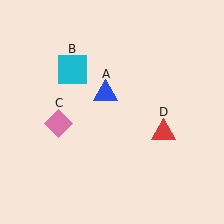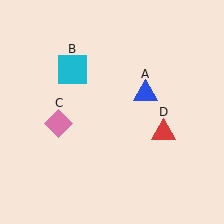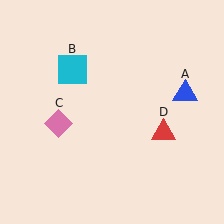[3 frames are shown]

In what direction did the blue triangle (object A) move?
The blue triangle (object A) moved right.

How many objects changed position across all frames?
1 object changed position: blue triangle (object A).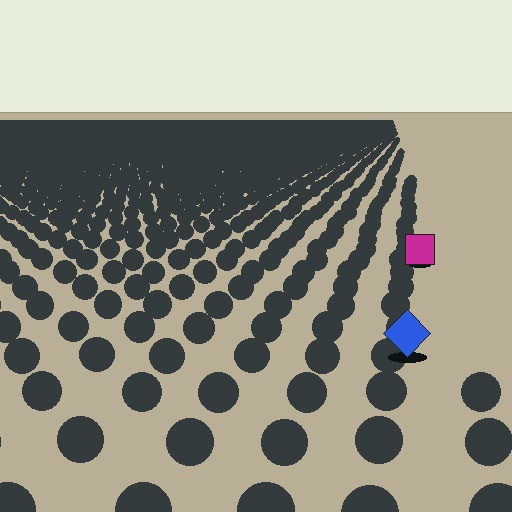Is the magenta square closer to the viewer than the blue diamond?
No. The blue diamond is closer — you can tell from the texture gradient: the ground texture is coarser near it.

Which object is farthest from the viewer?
The magenta square is farthest from the viewer. It appears smaller and the ground texture around it is denser.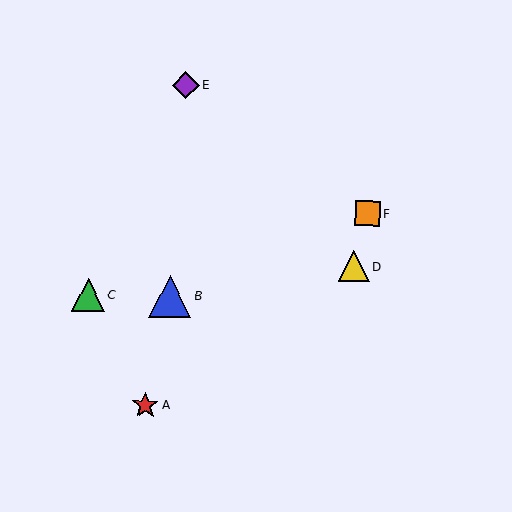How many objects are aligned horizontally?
2 objects (B, C) are aligned horizontally.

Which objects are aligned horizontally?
Objects B, C are aligned horizontally.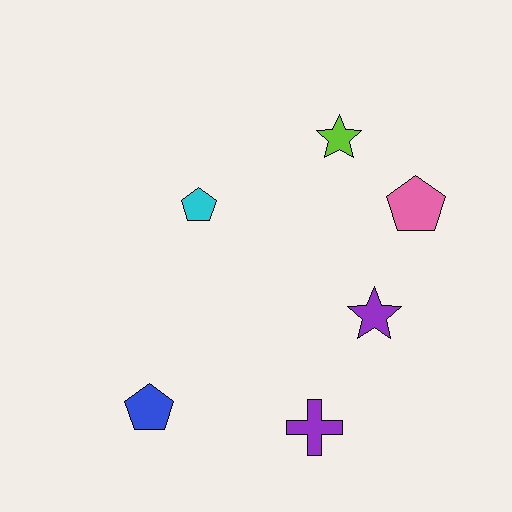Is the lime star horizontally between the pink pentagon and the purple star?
No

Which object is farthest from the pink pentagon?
The blue pentagon is farthest from the pink pentagon.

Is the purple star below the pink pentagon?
Yes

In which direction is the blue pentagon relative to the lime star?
The blue pentagon is below the lime star.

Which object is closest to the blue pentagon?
The purple cross is closest to the blue pentagon.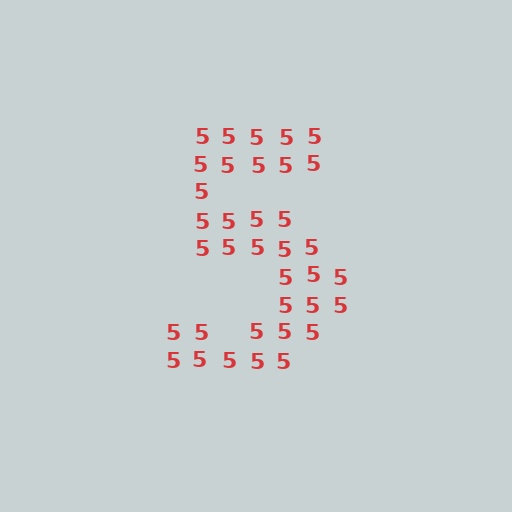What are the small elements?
The small elements are digit 5's.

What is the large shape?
The large shape is the digit 5.